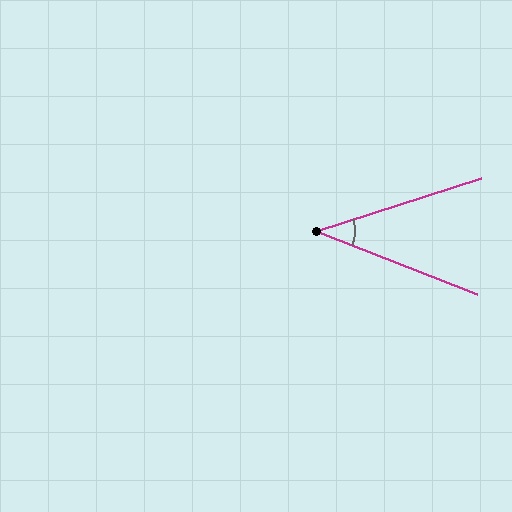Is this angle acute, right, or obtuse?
It is acute.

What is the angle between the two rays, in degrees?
Approximately 39 degrees.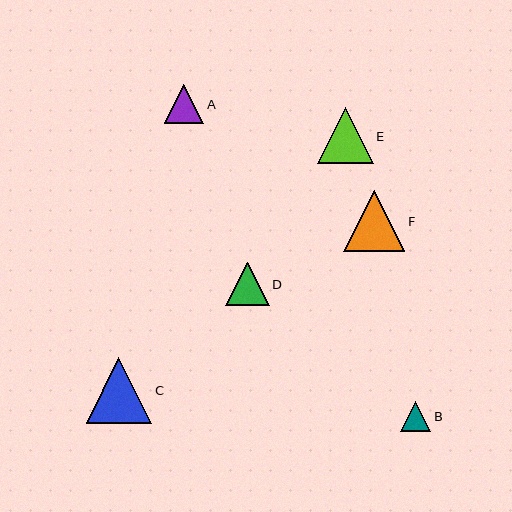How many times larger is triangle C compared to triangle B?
Triangle C is approximately 2.2 times the size of triangle B.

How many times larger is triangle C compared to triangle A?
Triangle C is approximately 1.6 times the size of triangle A.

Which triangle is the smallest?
Triangle B is the smallest with a size of approximately 30 pixels.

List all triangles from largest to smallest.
From largest to smallest: C, F, E, D, A, B.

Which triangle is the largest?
Triangle C is the largest with a size of approximately 65 pixels.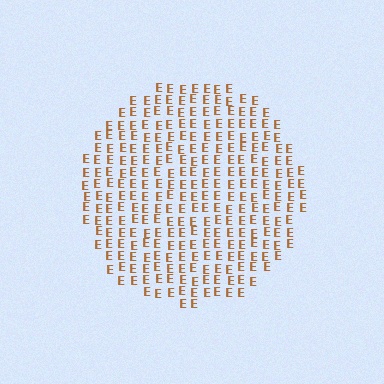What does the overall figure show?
The overall figure shows a circle.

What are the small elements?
The small elements are letter E's.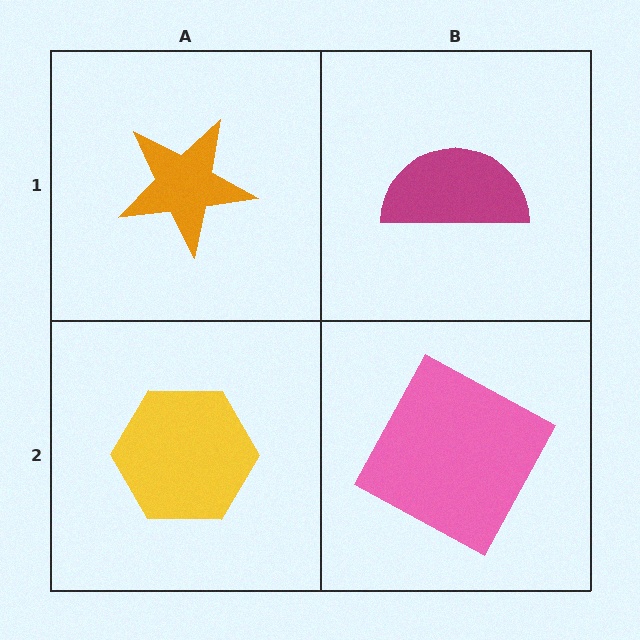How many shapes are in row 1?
2 shapes.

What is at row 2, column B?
A pink square.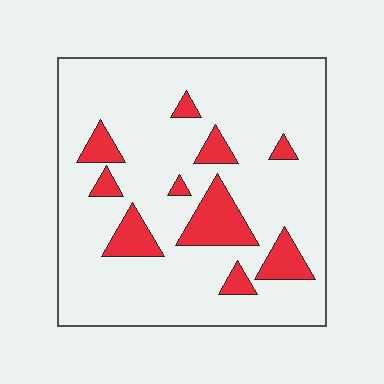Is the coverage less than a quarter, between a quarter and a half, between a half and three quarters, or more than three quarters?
Less than a quarter.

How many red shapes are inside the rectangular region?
10.